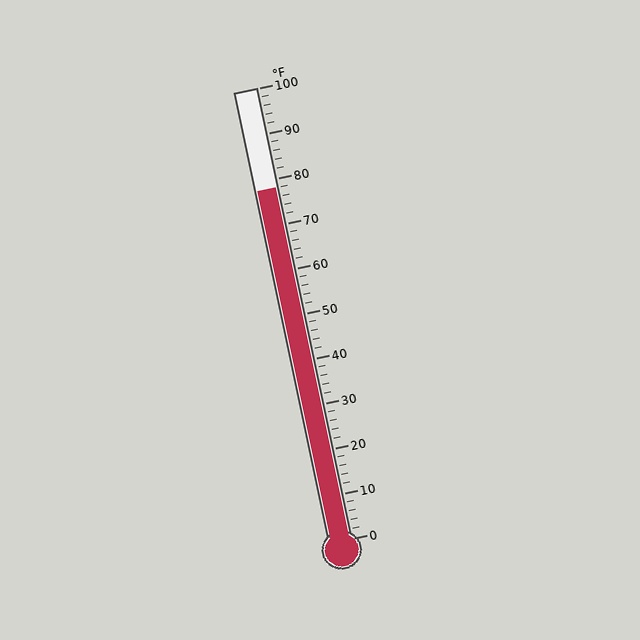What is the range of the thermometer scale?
The thermometer scale ranges from 0°F to 100°F.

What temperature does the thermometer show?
The thermometer shows approximately 78°F.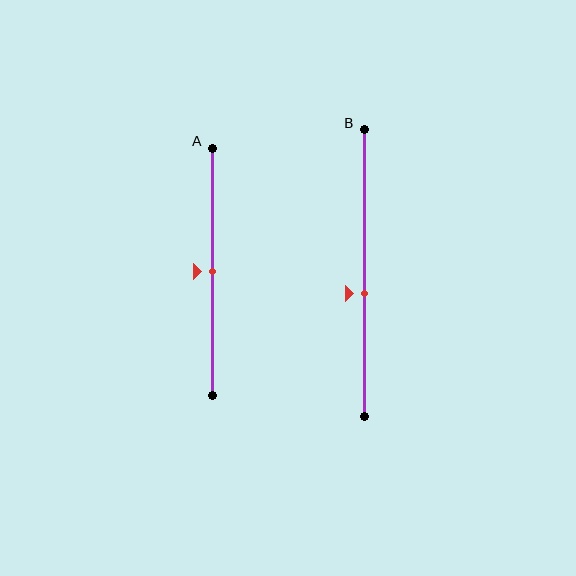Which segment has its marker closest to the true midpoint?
Segment A has its marker closest to the true midpoint.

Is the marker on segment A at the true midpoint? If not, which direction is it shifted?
Yes, the marker on segment A is at the true midpoint.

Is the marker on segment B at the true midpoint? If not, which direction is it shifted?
No, the marker on segment B is shifted downward by about 7% of the segment length.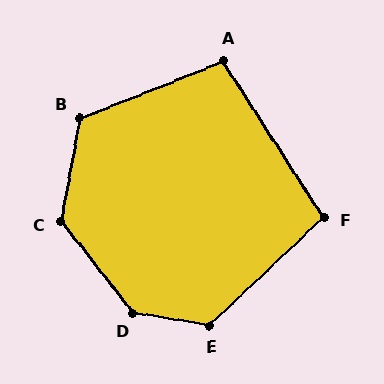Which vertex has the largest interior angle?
D, at approximately 138 degrees.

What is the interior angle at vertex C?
Approximately 132 degrees (obtuse).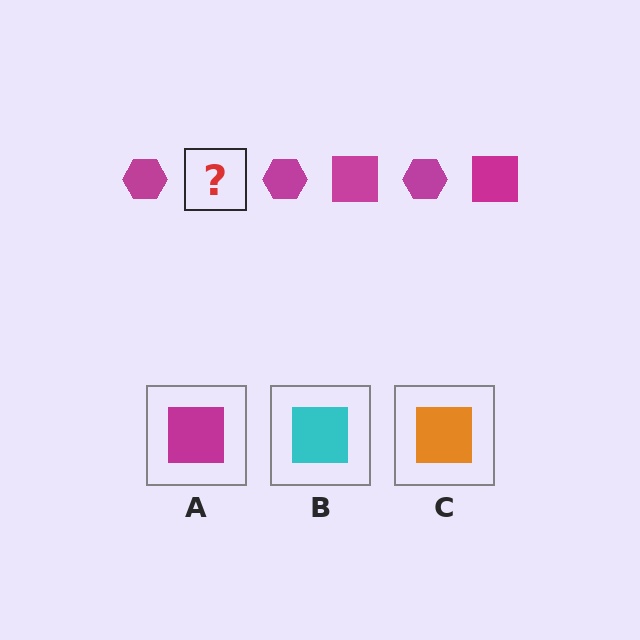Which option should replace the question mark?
Option A.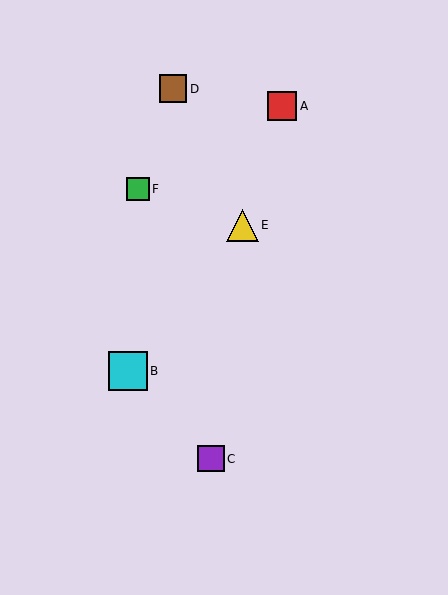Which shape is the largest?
The cyan square (labeled B) is the largest.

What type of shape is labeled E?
Shape E is a yellow triangle.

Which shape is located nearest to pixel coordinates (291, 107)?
The red square (labeled A) at (282, 106) is nearest to that location.